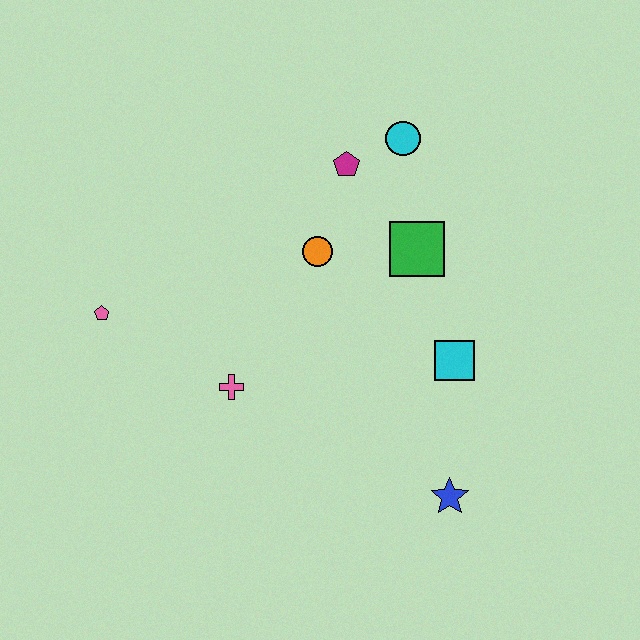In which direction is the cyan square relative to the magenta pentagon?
The cyan square is below the magenta pentagon.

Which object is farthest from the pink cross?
The cyan circle is farthest from the pink cross.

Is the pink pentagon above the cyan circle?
No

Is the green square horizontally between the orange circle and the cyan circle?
No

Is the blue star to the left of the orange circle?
No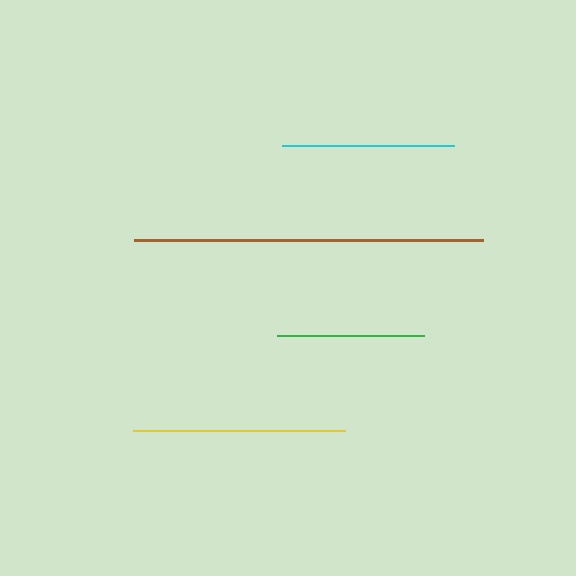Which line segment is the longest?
The brown line is the longest at approximately 349 pixels.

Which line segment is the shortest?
The green line is the shortest at approximately 147 pixels.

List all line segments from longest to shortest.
From longest to shortest: brown, yellow, cyan, green.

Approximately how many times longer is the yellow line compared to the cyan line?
The yellow line is approximately 1.2 times the length of the cyan line.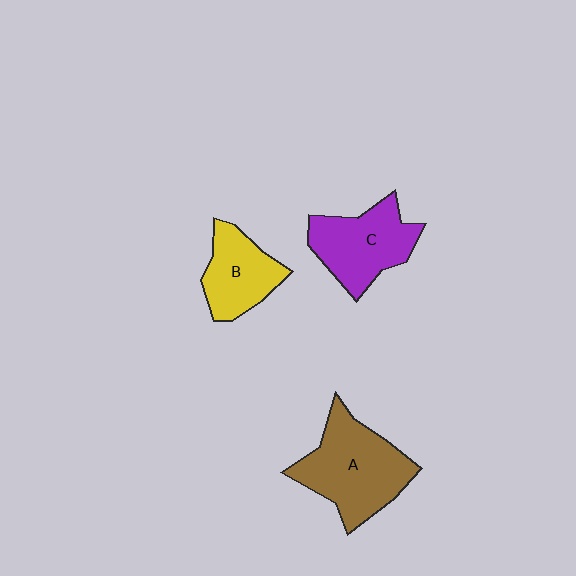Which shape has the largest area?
Shape A (brown).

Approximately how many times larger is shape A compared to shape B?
Approximately 1.6 times.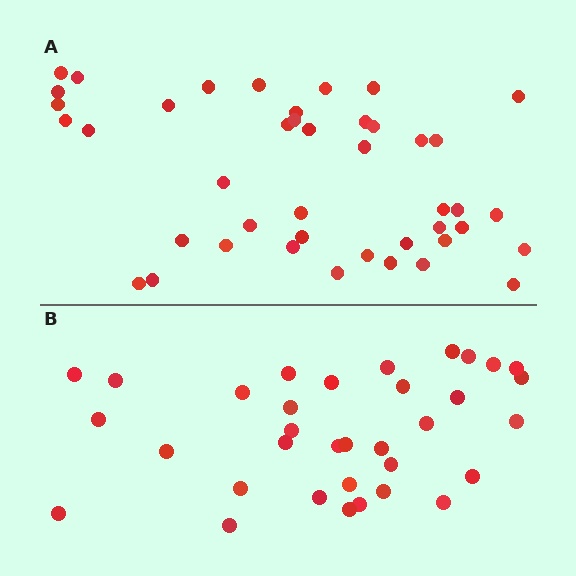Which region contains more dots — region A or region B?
Region A (the top region) has more dots.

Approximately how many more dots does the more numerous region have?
Region A has roughly 8 or so more dots than region B.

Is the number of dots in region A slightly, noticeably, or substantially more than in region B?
Region A has noticeably more, but not dramatically so. The ratio is roughly 1.3 to 1.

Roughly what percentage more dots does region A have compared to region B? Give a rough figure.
About 25% more.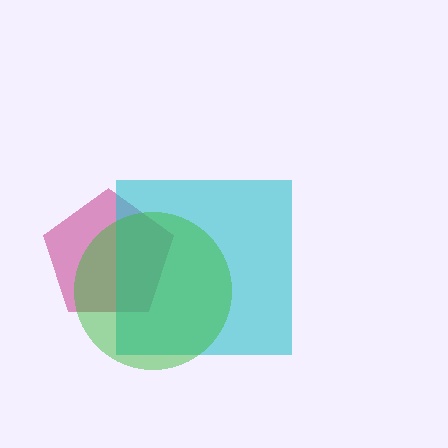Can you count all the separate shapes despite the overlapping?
Yes, there are 3 separate shapes.